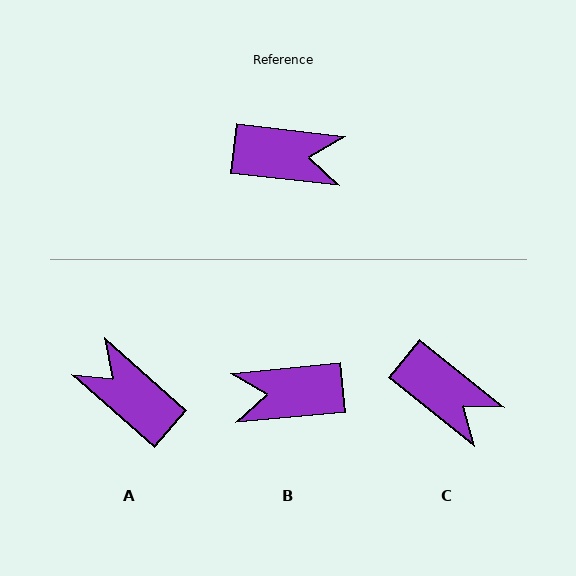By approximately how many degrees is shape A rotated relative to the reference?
Approximately 145 degrees counter-clockwise.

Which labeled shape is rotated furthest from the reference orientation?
B, about 168 degrees away.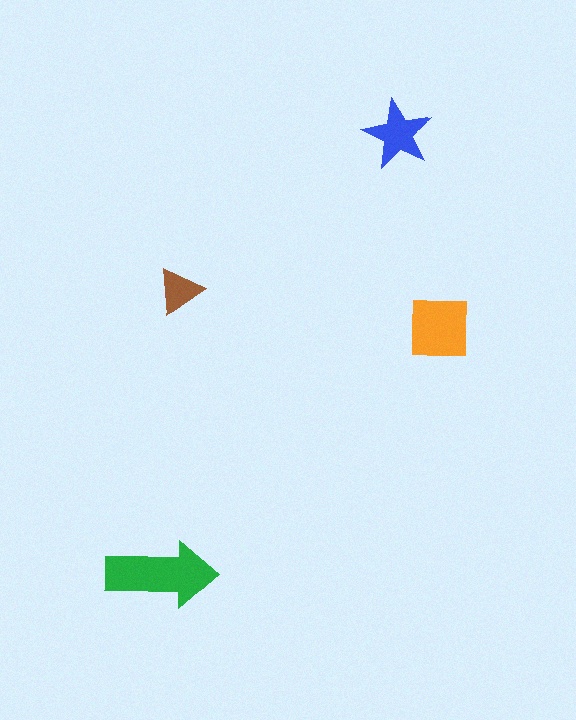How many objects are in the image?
There are 4 objects in the image.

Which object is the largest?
The green arrow.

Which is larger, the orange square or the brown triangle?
The orange square.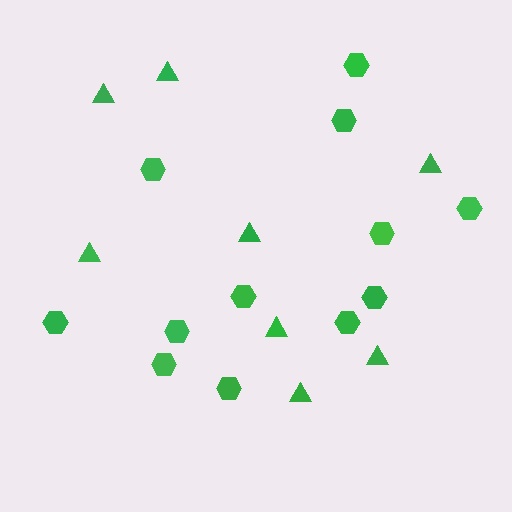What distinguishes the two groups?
There are 2 groups: one group of triangles (8) and one group of hexagons (12).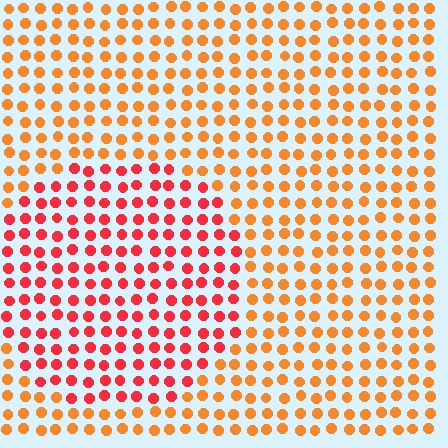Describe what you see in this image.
The image is filled with small orange elements in a uniform arrangement. A circle-shaped region is visible where the elements are tinted to a slightly different hue, forming a subtle color boundary.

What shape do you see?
I see a circle.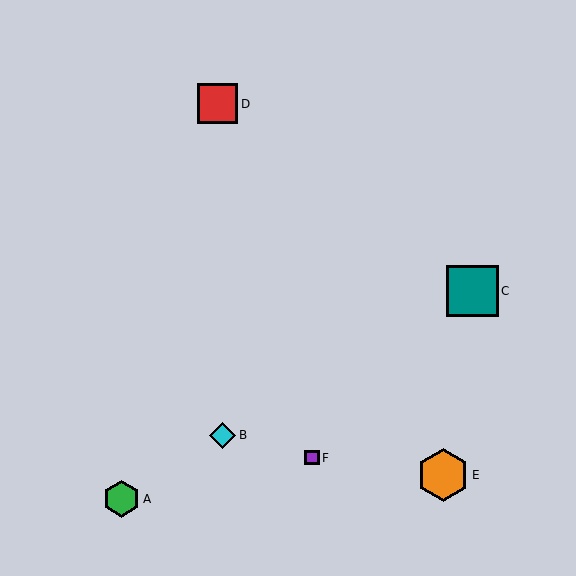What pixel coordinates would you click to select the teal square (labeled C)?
Click at (473, 291) to select the teal square C.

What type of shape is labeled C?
Shape C is a teal square.